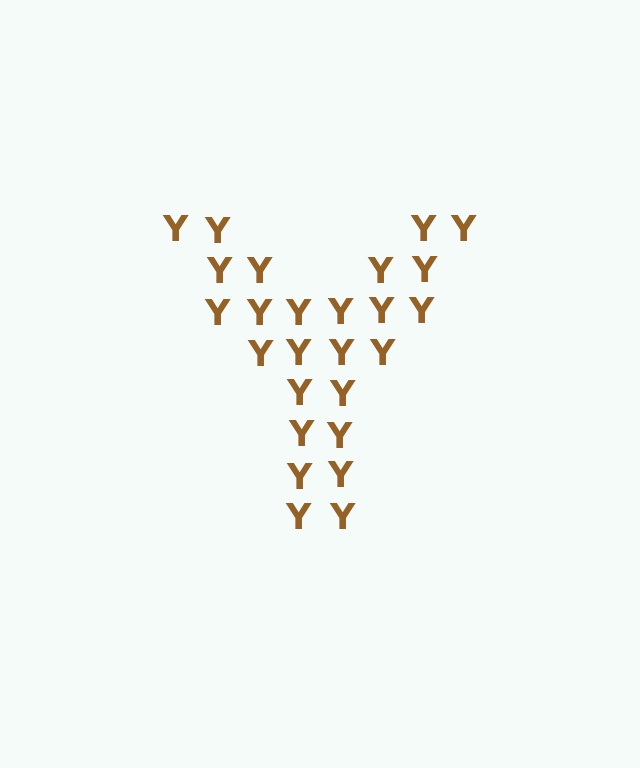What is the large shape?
The large shape is the letter Y.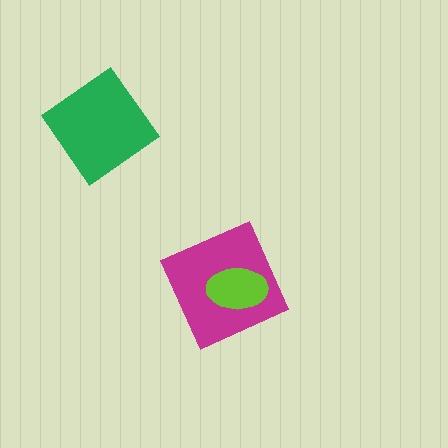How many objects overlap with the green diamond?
0 objects overlap with the green diamond.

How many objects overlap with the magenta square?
1 object overlaps with the magenta square.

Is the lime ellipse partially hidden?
No, no other shape covers it.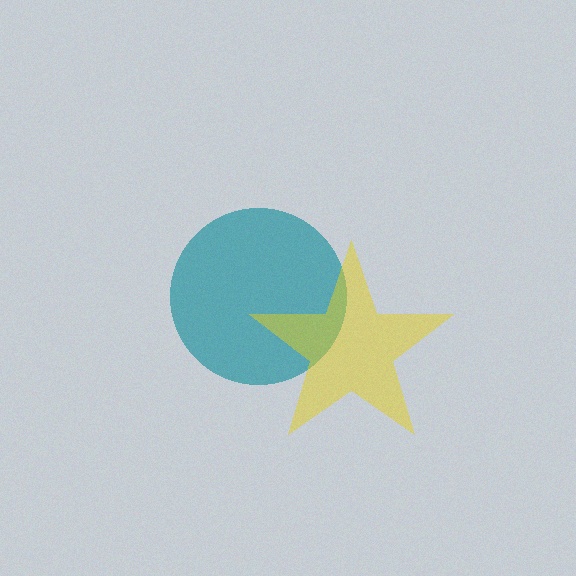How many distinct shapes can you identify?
There are 2 distinct shapes: a teal circle, a yellow star.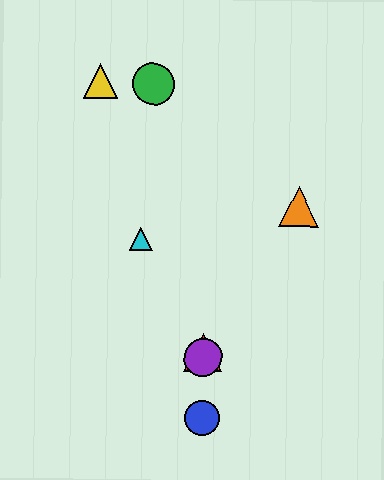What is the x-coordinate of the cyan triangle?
The cyan triangle is at x≈141.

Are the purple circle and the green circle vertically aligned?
No, the purple circle is at x≈203 and the green circle is at x≈154.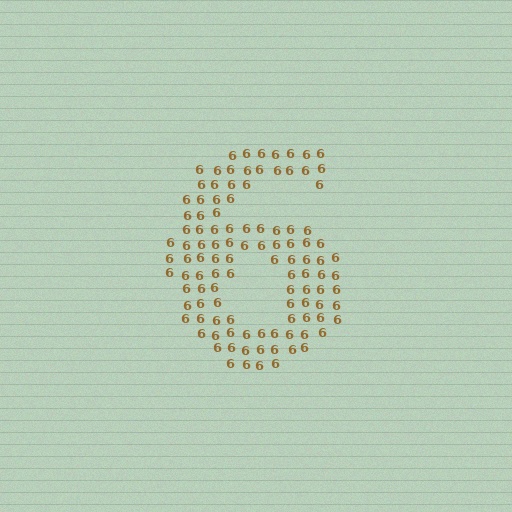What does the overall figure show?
The overall figure shows the digit 6.